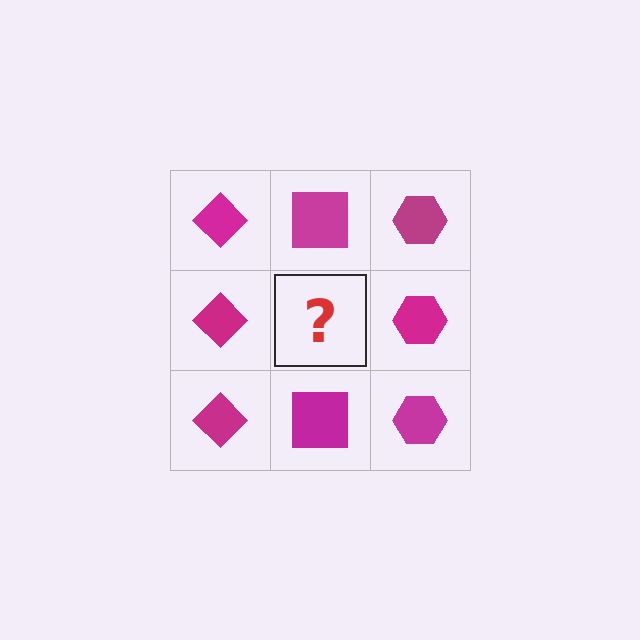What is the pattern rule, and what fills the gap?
The rule is that each column has a consistent shape. The gap should be filled with a magenta square.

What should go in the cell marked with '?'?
The missing cell should contain a magenta square.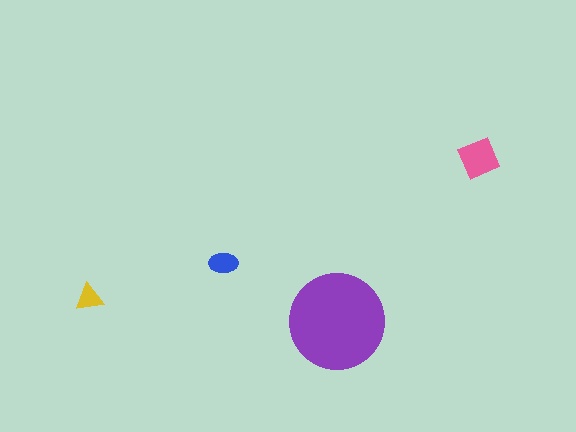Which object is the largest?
The purple circle.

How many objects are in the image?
There are 4 objects in the image.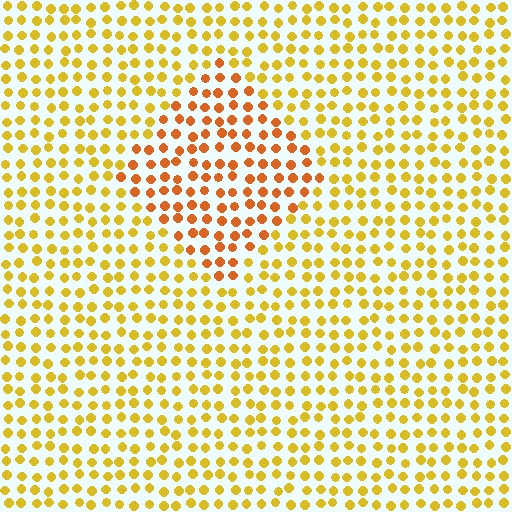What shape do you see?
I see a diamond.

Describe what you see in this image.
The image is filled with small yellow elements in a uniform arrangement. A diamond-shaped region is visible where the elements are tinted to a slightly different hue, forming a subtle color boundary.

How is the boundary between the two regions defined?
The boundary is defined purely by a slight shift in hue (about 29 degrees). Spacing, size, and orientation are identical on both sides.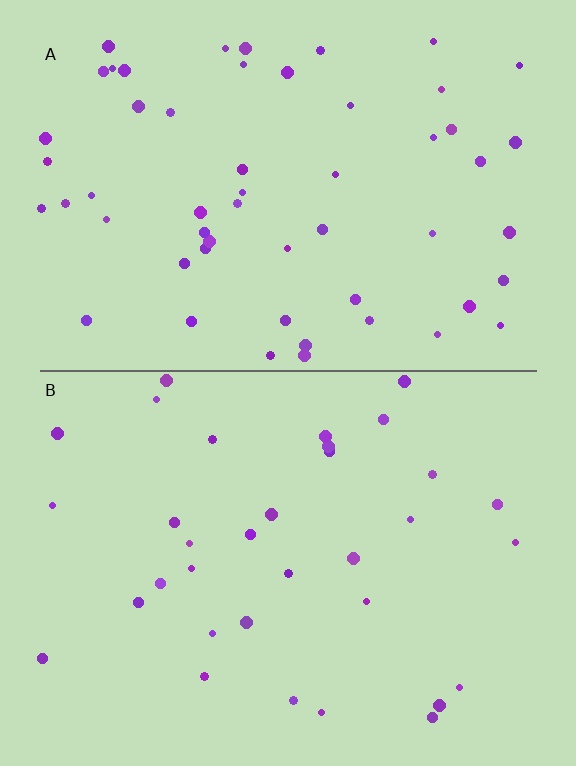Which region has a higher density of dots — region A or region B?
A (the top).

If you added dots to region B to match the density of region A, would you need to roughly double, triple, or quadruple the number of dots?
Approximately double.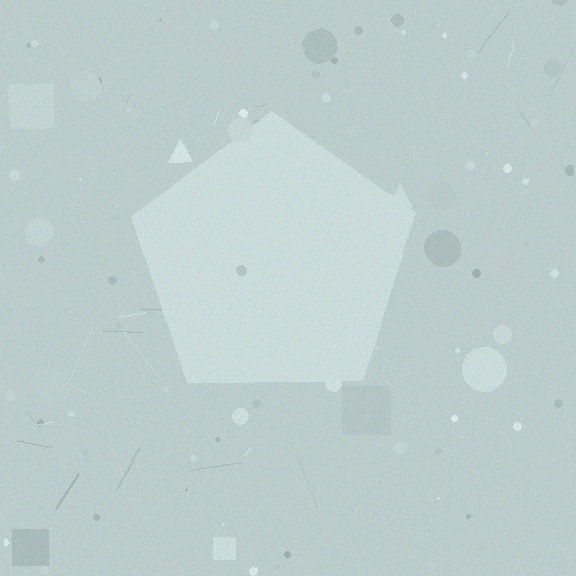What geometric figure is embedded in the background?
A pentagon is embedded in the background.